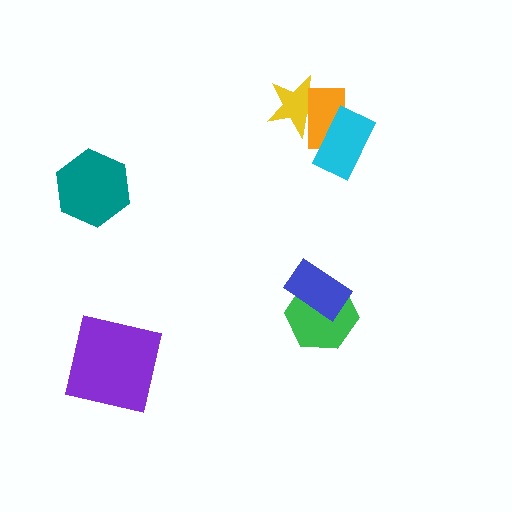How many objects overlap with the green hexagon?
1 object overlaps with the green hexagon.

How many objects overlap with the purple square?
0 objects overlap with the purple square.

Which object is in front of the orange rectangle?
The cyan rectangle is in front of the orange rectangle.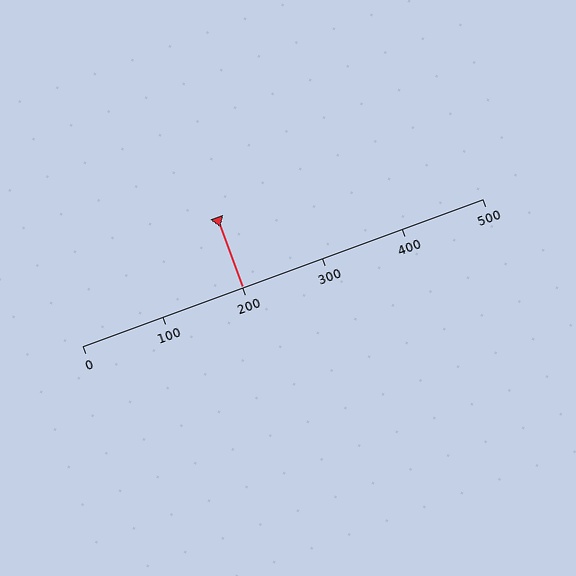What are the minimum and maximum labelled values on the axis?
The axis runs from 0 to 500.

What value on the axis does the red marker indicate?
The marker indicates approximately 200.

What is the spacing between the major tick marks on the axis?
The major ticks are spaced 100 apart.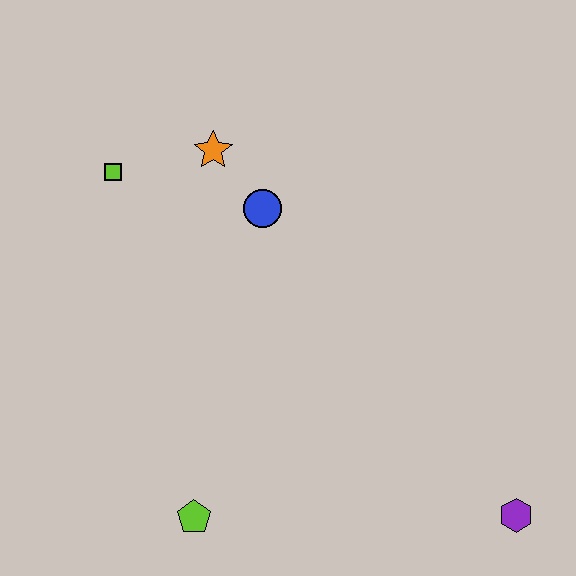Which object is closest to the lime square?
The orange star is closest to the lime square.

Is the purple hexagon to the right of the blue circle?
Yes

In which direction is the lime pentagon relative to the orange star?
The lime pentagon is below the orange star.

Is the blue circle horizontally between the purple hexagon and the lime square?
Yes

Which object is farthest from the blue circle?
The purple hexagon is farthest from the blue circle.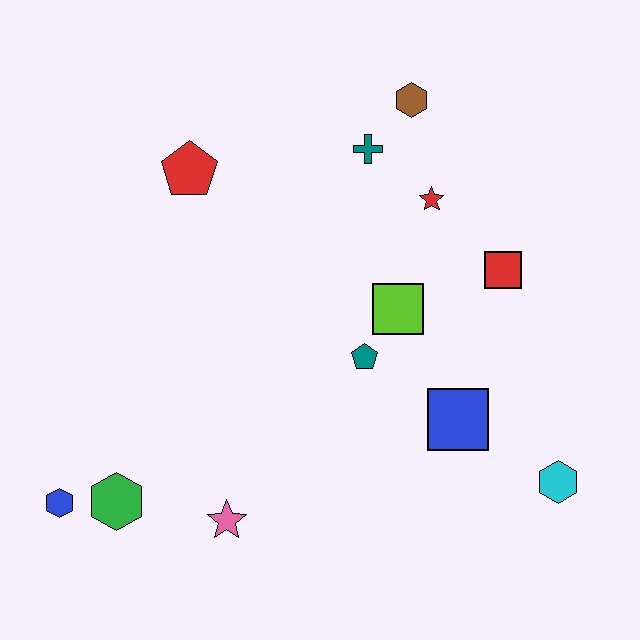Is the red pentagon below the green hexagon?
No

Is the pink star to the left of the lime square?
Yes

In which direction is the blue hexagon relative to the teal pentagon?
The blue hexagon is to the left of the teal pentagon.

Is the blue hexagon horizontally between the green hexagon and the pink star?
No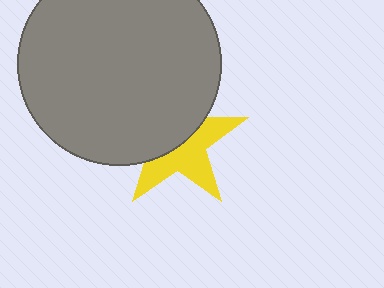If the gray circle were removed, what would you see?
You would see the complete yellow star.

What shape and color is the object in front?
The object in front is a gray circle.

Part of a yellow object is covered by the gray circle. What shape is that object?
It is a star.